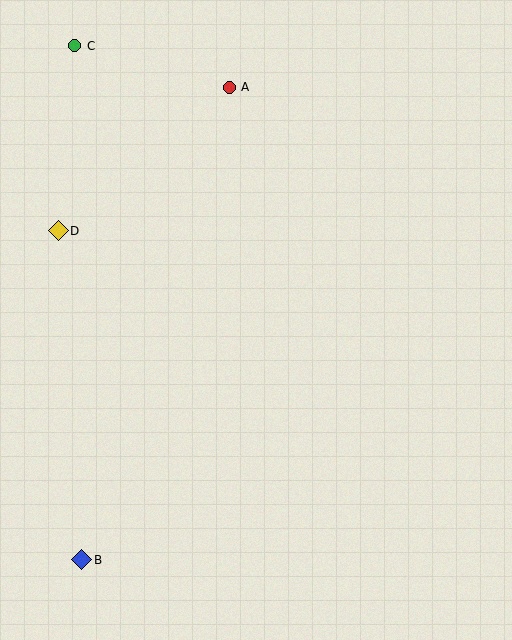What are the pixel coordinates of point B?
Point B is at (82, 560).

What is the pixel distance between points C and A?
The distance between C and A is 160 pixels.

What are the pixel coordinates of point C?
Point C is at (75, 46).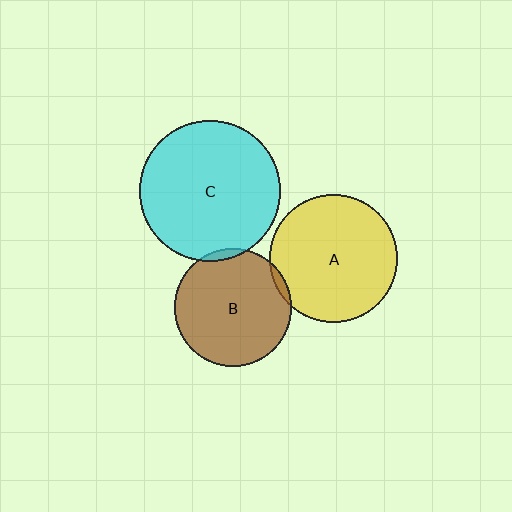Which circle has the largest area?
Circle C (cyan).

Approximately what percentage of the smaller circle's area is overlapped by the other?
Approximately 5%.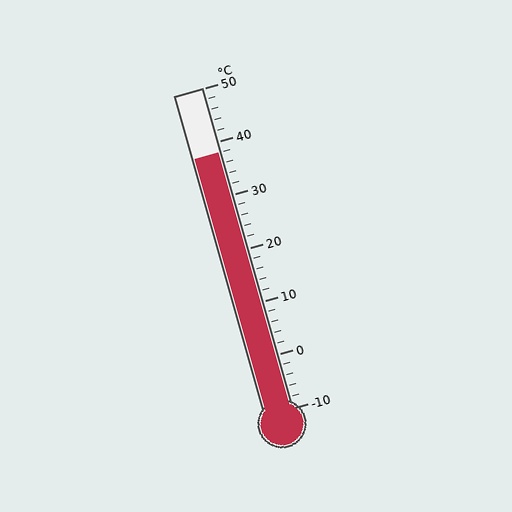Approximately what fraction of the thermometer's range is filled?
The thermometer is filled to approximately 80% of its range.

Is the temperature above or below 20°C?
The temperature is above 20°C.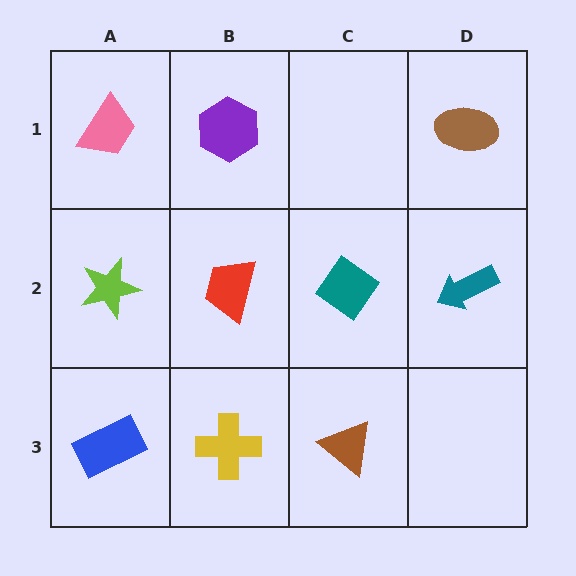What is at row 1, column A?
A pink trapezoid.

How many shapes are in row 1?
3 shapes.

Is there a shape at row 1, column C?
No, that cell is empty.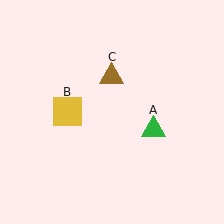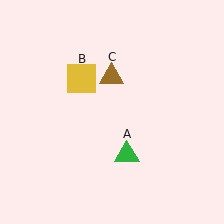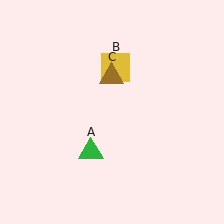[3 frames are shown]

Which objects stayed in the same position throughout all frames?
Brown triangle (object C) remained stationary.